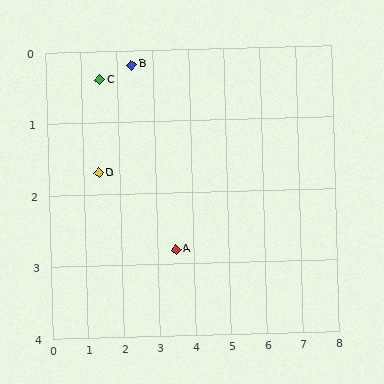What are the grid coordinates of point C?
Point C is at approximately (1.5, 0.4).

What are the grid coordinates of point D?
Point D is at approximately (1.4, 1.7).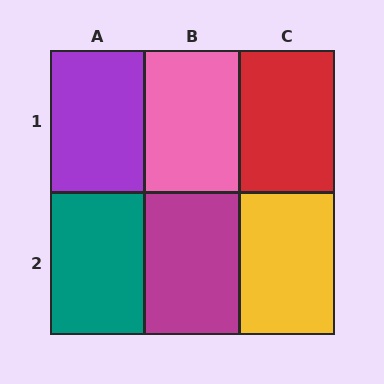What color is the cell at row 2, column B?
Magenta.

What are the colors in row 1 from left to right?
Purple, pink, red.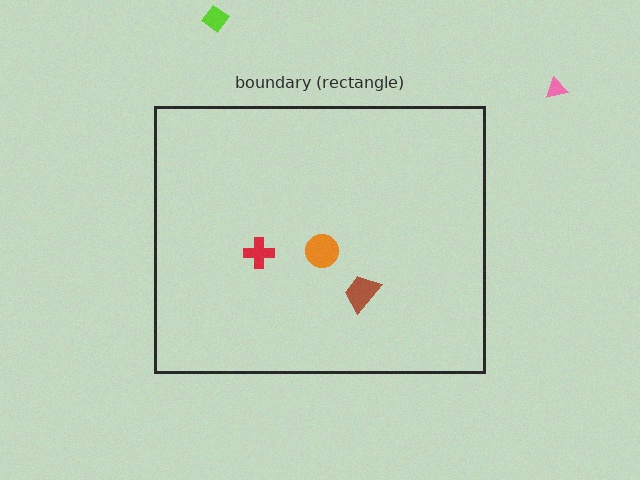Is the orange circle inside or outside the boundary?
Inside.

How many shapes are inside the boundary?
3 inside, 2 outside.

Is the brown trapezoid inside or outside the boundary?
Inside.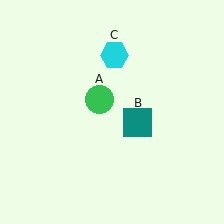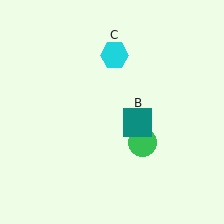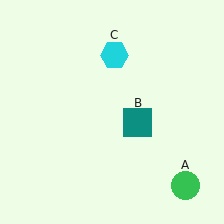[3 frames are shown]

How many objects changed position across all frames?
1 object changed position: green circle (object A).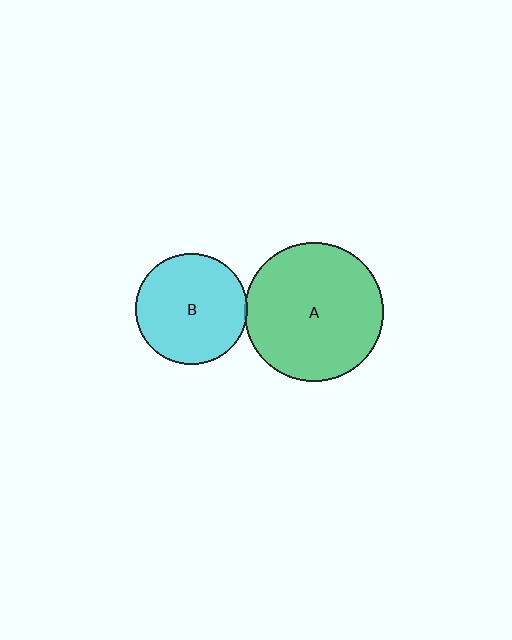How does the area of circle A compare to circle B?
Approximately 1.5 times.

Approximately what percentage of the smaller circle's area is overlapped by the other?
Approximately 5%.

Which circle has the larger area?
Circle A (green).